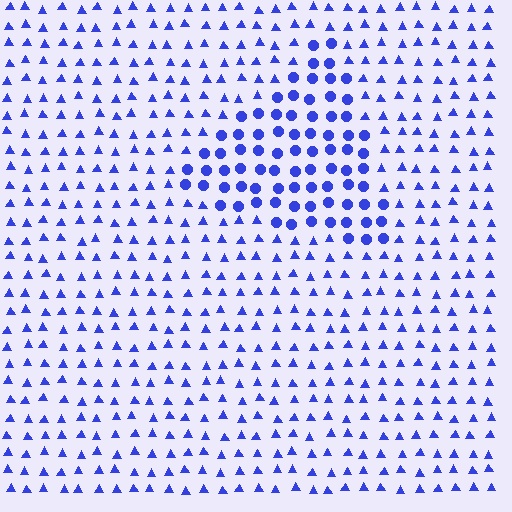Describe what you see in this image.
The image is filled with small blue elements arranged in a uniform grid. A triangle-shaped region contains circles, while the surrounding area contains triangles. The boundary is defined purely by the change in element shape.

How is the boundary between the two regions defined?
The boundary is defined by a change in element shape: circles inside vs. triangles outside. All elements share the same color and spacing.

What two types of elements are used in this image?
The image uses circles inside the triangle region and triangles outside it.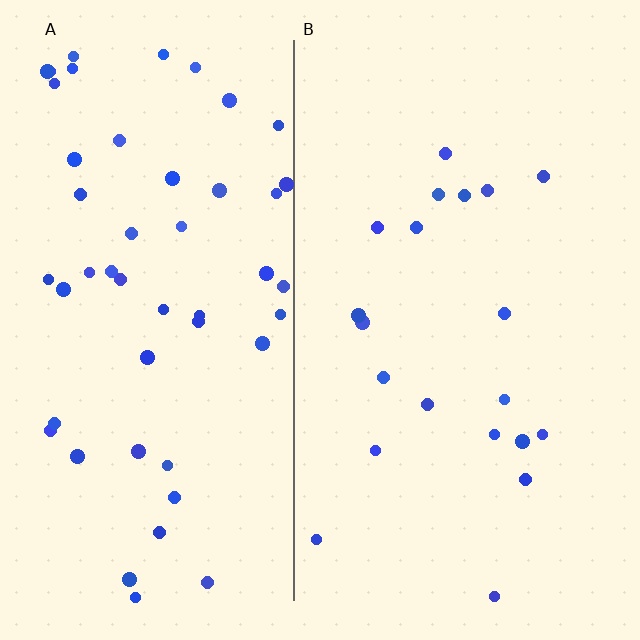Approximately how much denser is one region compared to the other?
Approximately 2.5× — region A over region B.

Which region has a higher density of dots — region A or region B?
A (the left).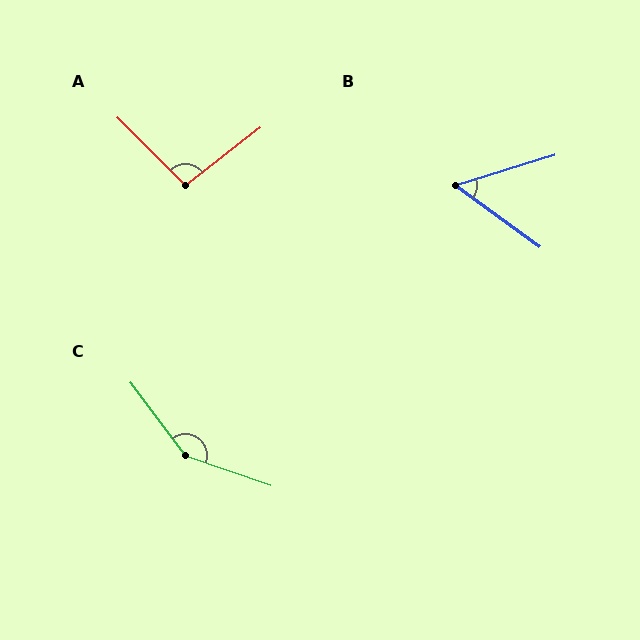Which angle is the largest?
C, at approximately 146 degrees.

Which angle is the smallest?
B, at approximately 53 degrees.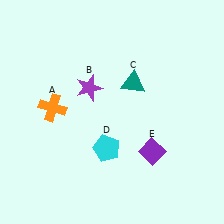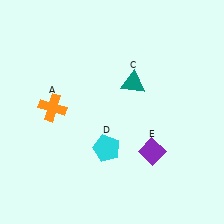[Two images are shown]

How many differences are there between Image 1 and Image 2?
There is 1 difference between the two images.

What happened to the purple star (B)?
The purple star (B) was removed in Image 2. It was in the top-left area of Image 1.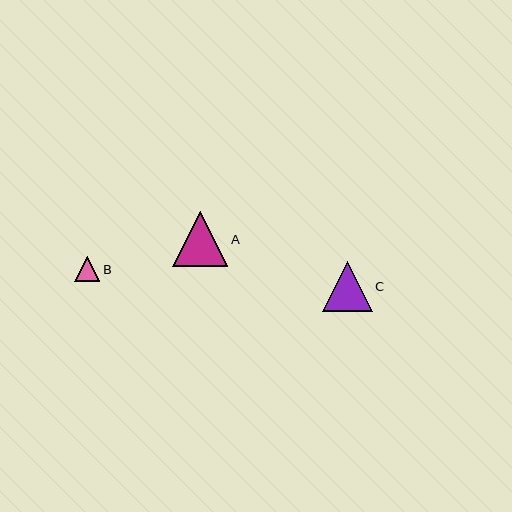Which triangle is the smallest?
Triangle B is the smallest with a size of approximately 26 pixels.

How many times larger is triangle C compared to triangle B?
Triangle C is approximately 1.9 times the size of triangle B.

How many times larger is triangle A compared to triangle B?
Triangle A is approximately 2.1 times the size of triangle B.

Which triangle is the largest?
Triangle A is the largest with a size of approximately 55 pixels.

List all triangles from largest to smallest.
From largest to smallest: A, C, B.